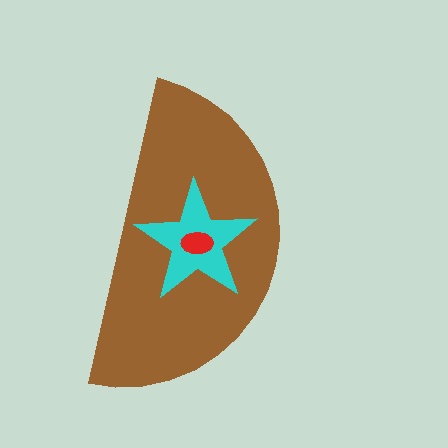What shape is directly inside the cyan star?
The red ellipse.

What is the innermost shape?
The red ellipse.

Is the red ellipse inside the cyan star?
Yes.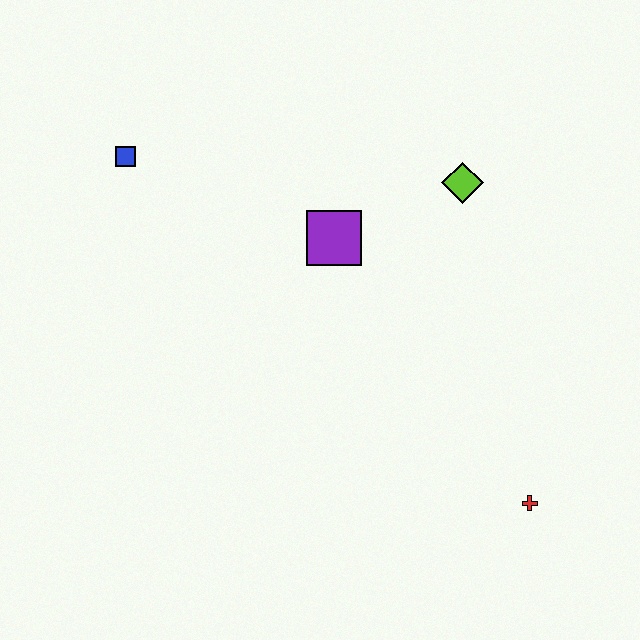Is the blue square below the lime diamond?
No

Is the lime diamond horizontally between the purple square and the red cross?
Yes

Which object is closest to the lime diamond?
The purple square is closest to the lime diamond.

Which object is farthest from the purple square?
The red cross is farthest from the purple square.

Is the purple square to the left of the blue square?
No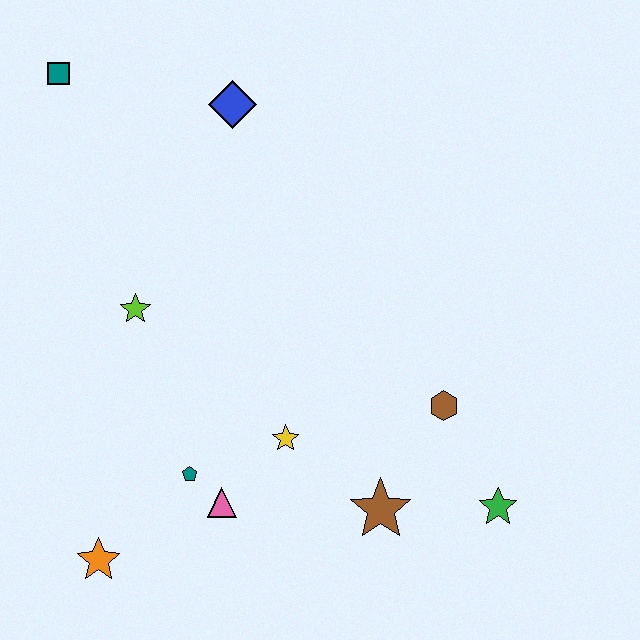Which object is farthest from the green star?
The teal square is farthest from the green star.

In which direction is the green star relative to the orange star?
The green star is to the right of the orange star.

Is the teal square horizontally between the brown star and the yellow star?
No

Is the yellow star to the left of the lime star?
No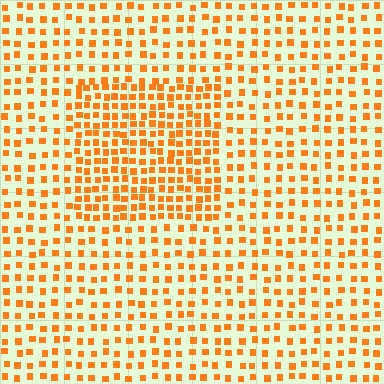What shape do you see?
I see a rectangle.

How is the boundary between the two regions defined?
The boundary is defined by a change in element density (approximately 1.8x ratio). All elements are the same color, size, and shape.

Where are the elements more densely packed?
The elements are more densely packed inside the rectangle boundary.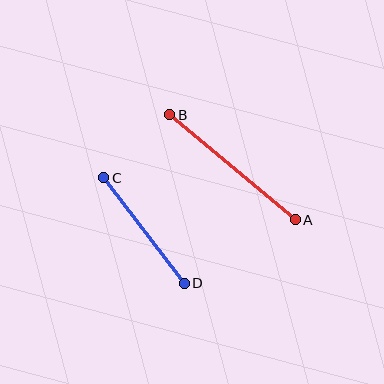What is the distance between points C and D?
The distance is approximately 133 pixels.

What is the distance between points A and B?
The distance is approximately 164 pixels.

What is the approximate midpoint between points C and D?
The midpoint is at approximately (144, 230) pixels.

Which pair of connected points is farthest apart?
Points A and B are farthest apart.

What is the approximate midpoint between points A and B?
The midpoint is at approximately (232, 167) pixels.